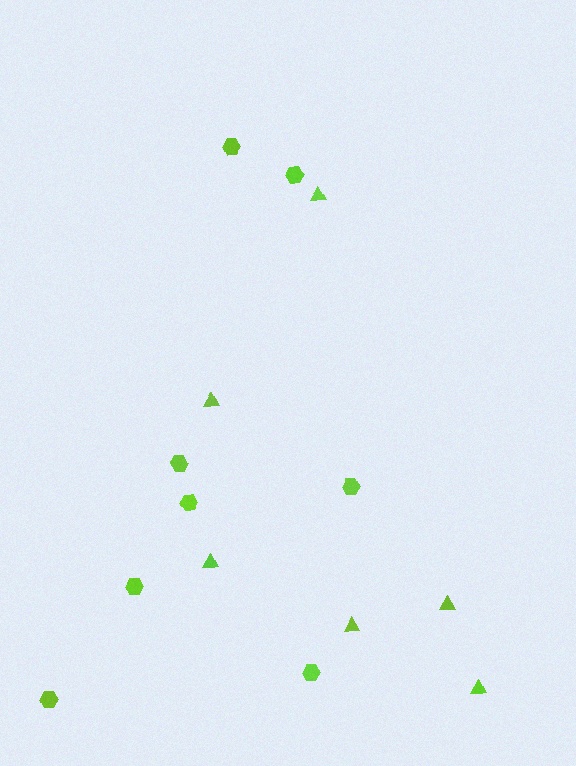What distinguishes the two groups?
There are 2 groups: one group of hexagons (8) and one group of triangles (6).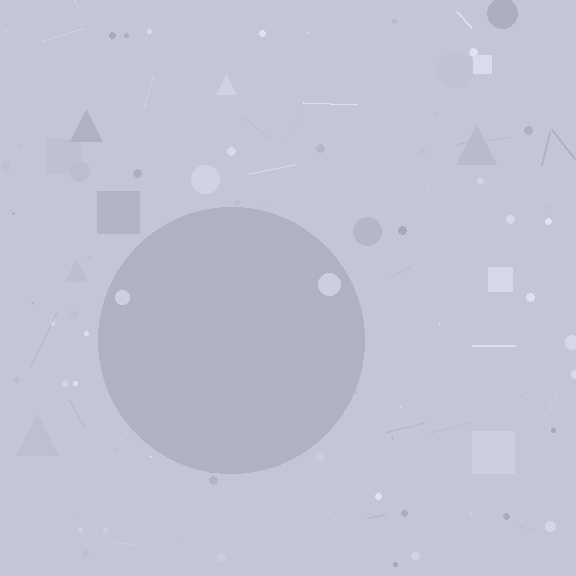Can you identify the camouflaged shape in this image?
The camouflaged shape is a circle.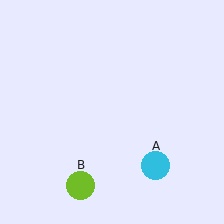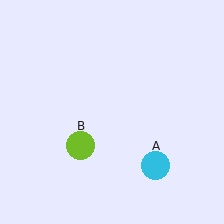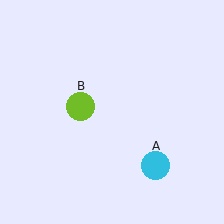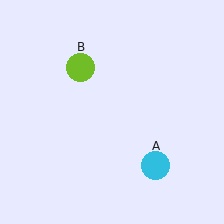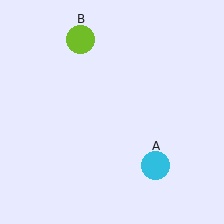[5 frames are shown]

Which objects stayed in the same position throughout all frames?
Cyan circle (object A) remained stationary.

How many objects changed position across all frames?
1 object changed position: lime circle (object B).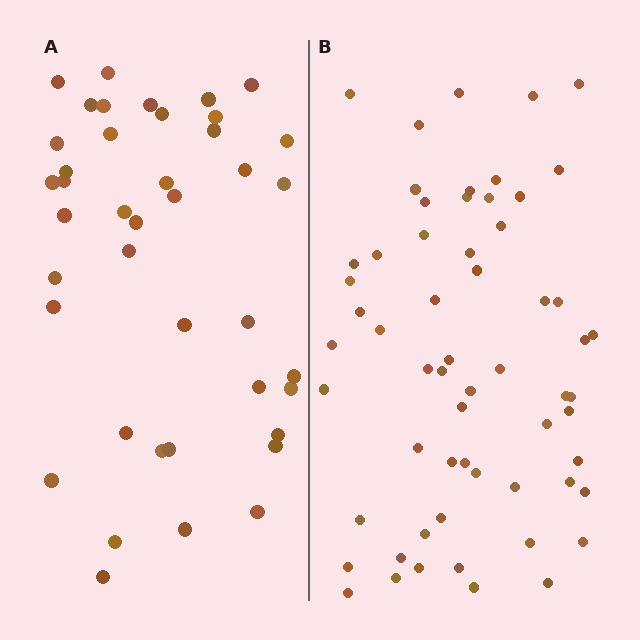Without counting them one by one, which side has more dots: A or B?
Region B (the right region) has more dots.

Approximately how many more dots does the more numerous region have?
Region B has approximately 20 more dots than region A.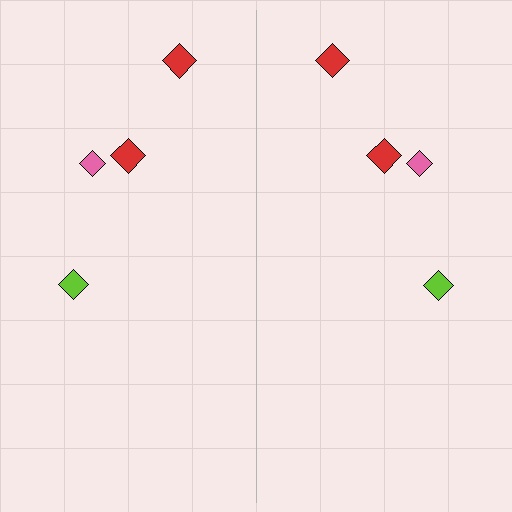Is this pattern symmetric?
Yes, this pattern has bilateral (reflection) symmetry.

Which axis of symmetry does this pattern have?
The pattern has a vertical axis of symmetry running through the center of the image.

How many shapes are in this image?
There are 8 shapes in this image.